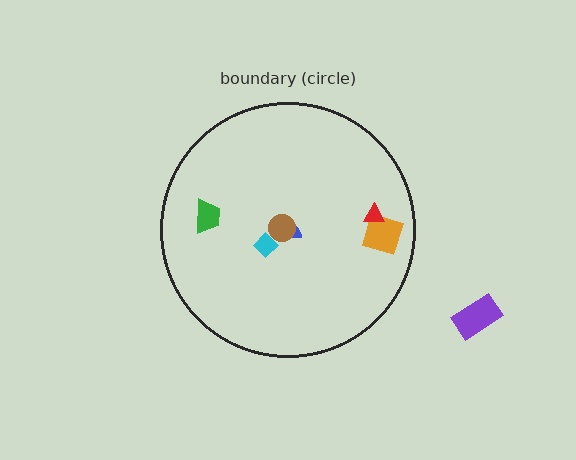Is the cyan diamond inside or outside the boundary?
Inside.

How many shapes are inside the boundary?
6 inside, 1 outside.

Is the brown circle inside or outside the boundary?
Inside.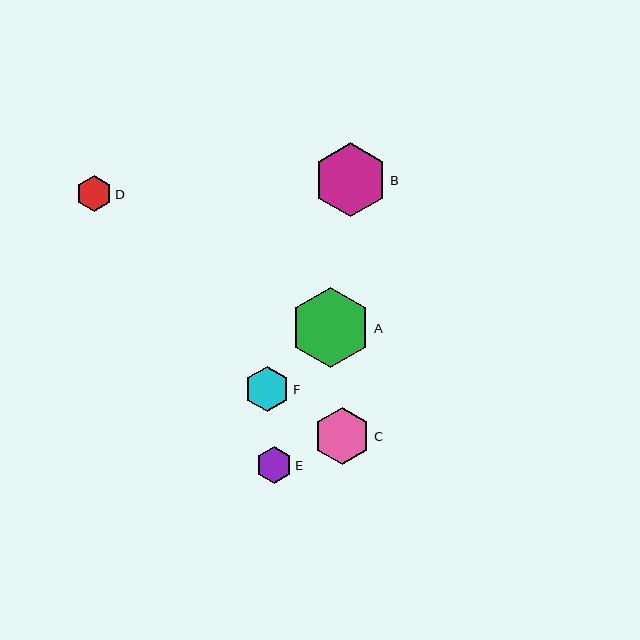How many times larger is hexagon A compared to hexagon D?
Hexagon A is approximately 2.2 times the size of hexagon D.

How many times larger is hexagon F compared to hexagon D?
Hexagon F is approximately 1.3 times the size of hexagon D.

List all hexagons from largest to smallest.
From largest to smallest: A, B, C, F, E, D.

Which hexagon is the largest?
Hexagon A is the largest with a size of approximately 80 pixels.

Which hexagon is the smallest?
Hexagon D is the smallest with a size of approximately 36 pixels.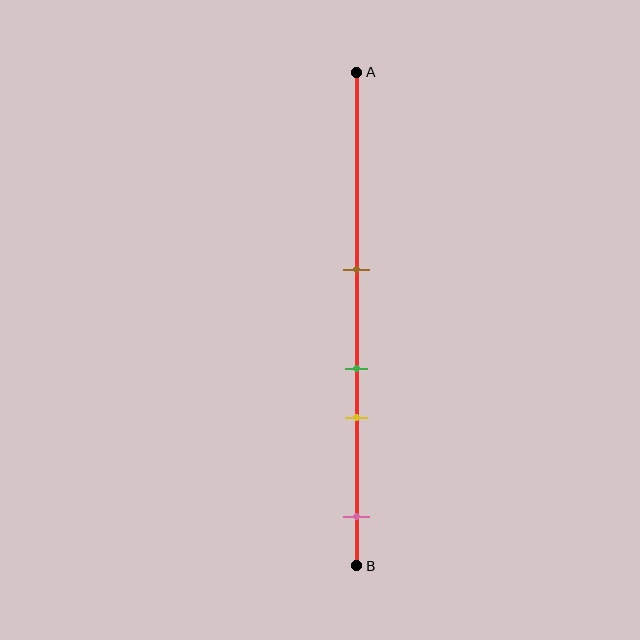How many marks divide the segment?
There are 4 marks dividing the segment.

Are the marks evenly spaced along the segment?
No, the marks are not evenly spaced.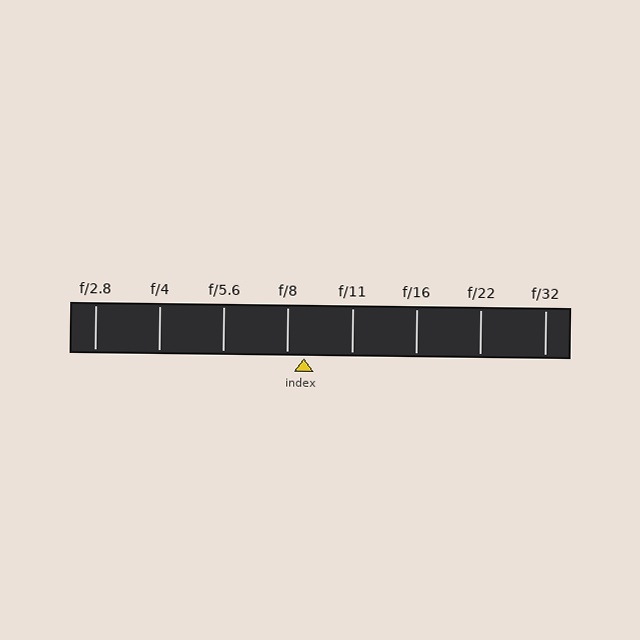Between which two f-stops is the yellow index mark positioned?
The index mark is between f/8 and f/11.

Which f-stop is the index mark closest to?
The index mark is closest to f/8.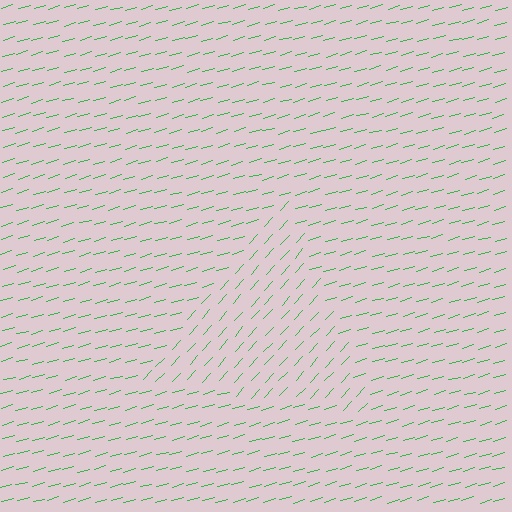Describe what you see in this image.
The image is filled with small green line segments. A triangle region in the image has lines oriented differently from the surrounding lines, creating a visible texture boundary.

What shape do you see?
I see a triangle.